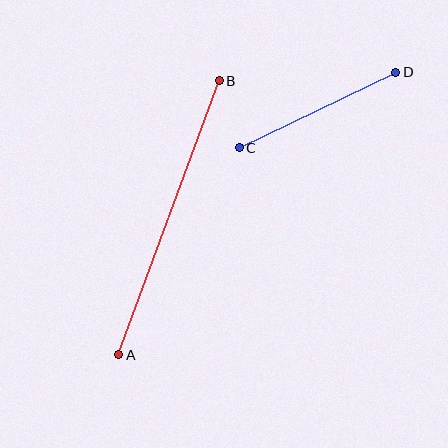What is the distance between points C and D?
The distance is approximately 174 pixels.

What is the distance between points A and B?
The distance is approximately 292 pixels.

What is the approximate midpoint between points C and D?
The midpoint is at approximately (318, 110) pixels.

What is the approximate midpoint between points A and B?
The midpoint is at approximately (169, 218) pixels.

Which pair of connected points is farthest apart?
Points A and B are farthest apart.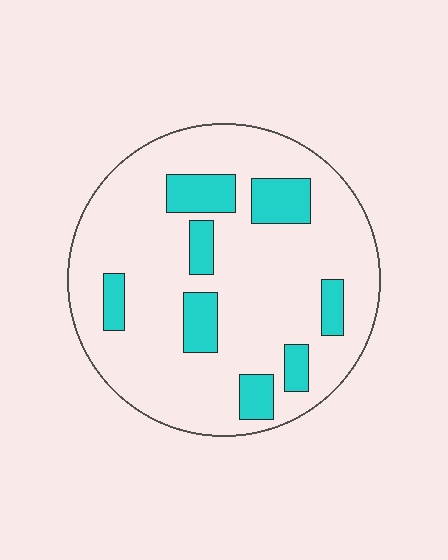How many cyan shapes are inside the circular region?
8.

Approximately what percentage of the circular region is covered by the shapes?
Approximately 20%.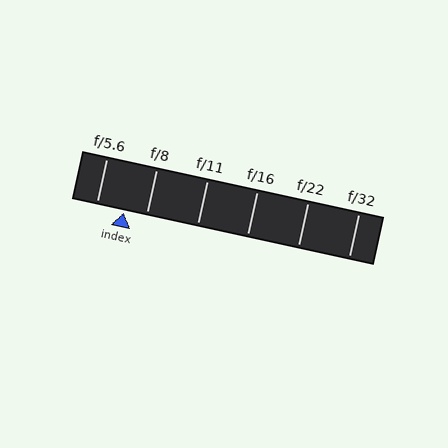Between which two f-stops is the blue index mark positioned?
The index mark is between f/5.6 and f/8.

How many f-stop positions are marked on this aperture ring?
There are 6 f-stop positions marked.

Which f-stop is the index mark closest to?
The index mark is closest to f/8.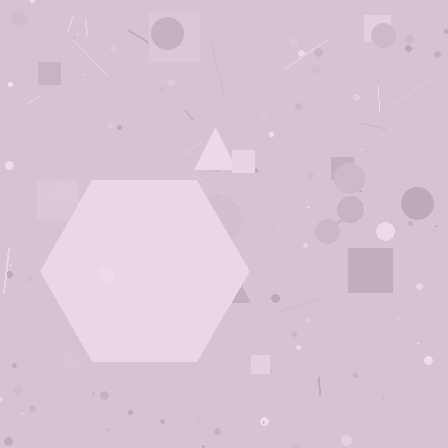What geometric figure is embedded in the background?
A hexagon is embedded in the background.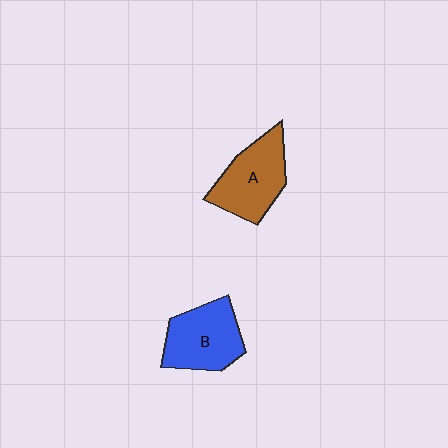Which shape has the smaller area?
Shape B (blue).